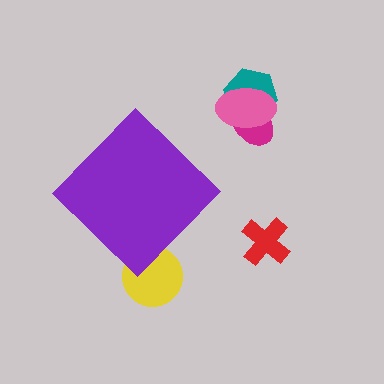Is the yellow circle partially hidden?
Yes, the yellow circle is partially hidden behind the purple diamond.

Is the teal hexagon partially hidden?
No, the teal hexagon is fully visible.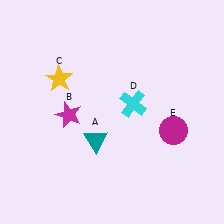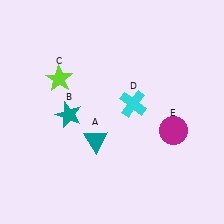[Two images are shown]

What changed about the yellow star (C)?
In Image 1, C is yellow. In Image 2, it changed to lime.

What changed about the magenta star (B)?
In Image 1, B is magenta. In Image 2, it changed to teal.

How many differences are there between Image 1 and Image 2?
There are 2 differences between the two images.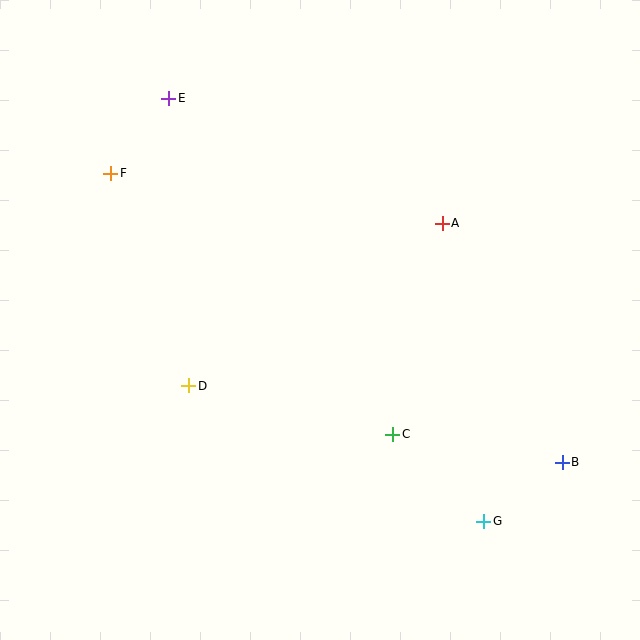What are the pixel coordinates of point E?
Point E is at (169, 98).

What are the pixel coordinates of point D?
Point D is at (189, 386).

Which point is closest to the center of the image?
Point C at (393, 434) is closest to the center.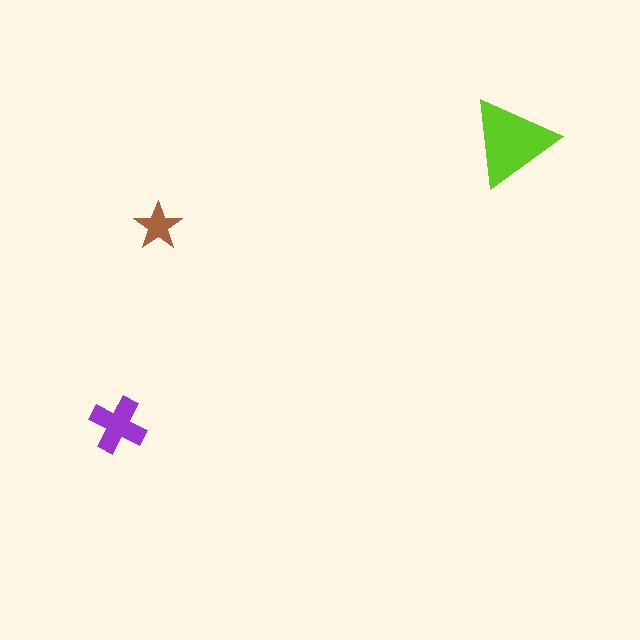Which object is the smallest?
The brown star.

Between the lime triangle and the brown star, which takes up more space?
The lime triangle.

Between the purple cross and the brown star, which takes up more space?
The purple cross.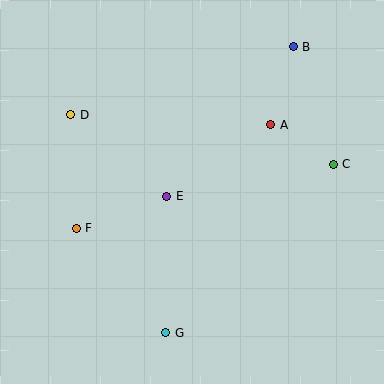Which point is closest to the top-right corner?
Point B is closest to the top-right corner.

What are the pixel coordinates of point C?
Point C is at (333, 164).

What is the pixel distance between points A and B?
The distance between A and B is 81 pixels.